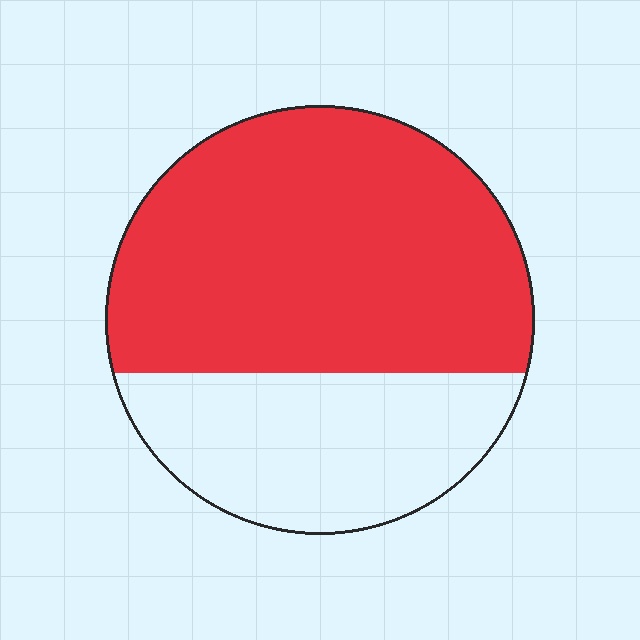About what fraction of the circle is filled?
About two thirds (2/3).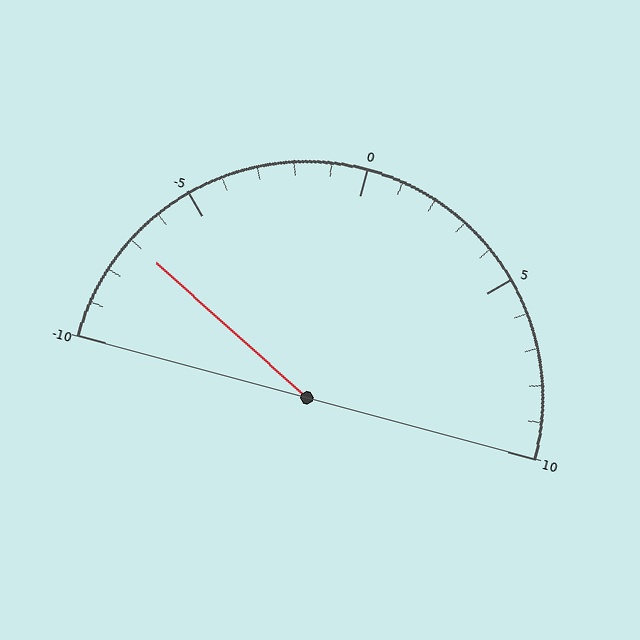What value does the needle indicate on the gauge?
The needle indicates approximately -7.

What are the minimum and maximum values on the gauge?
The gauge ranges from -10 to 10.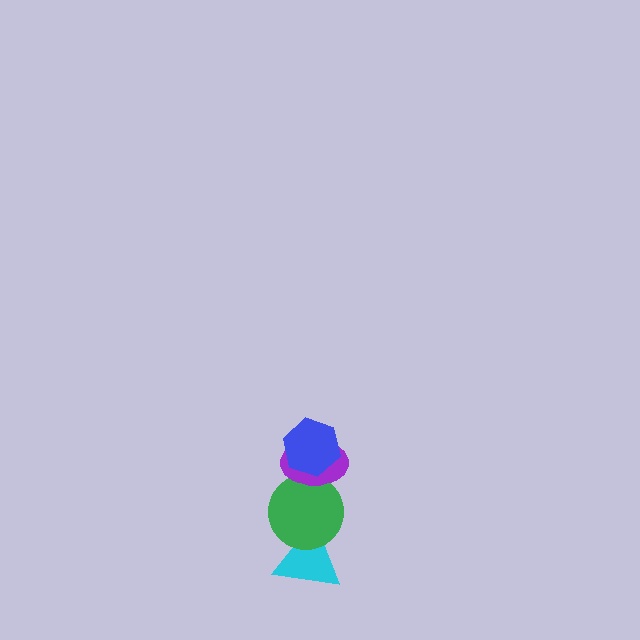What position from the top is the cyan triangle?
The cyan triangle is 4th from the top.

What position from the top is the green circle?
The green circle is 3rd from the top.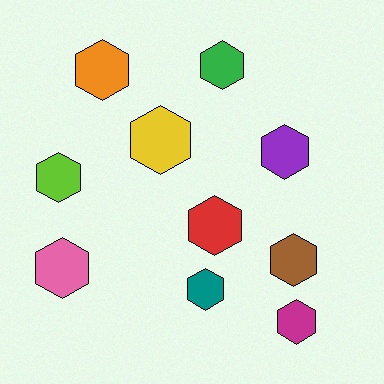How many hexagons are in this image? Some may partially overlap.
There are 10 hexagons.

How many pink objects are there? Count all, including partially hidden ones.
There is 1 pink object.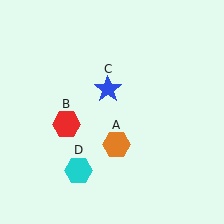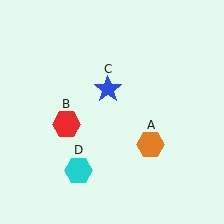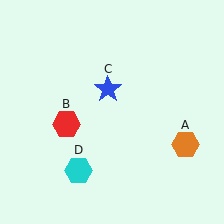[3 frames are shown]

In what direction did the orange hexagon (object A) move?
The orange hexagon (object A) moved right.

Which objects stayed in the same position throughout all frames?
Red hexagon (object B) and blue star (object C) and cyan hexagon (object D) remained stationary.